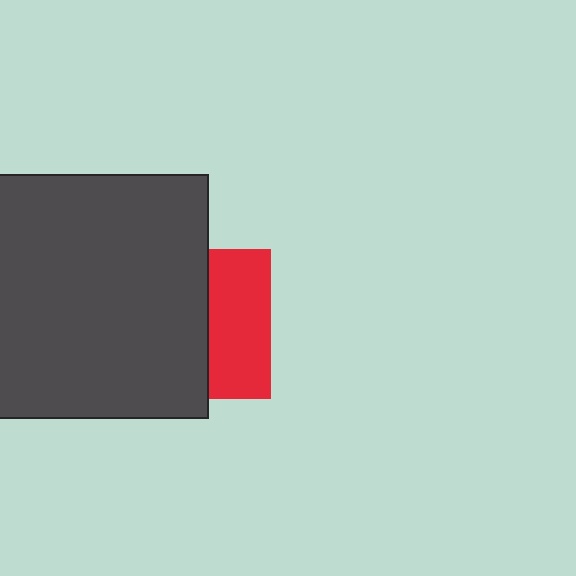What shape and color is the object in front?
The object in front is a dark gray square.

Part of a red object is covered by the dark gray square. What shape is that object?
It is a square.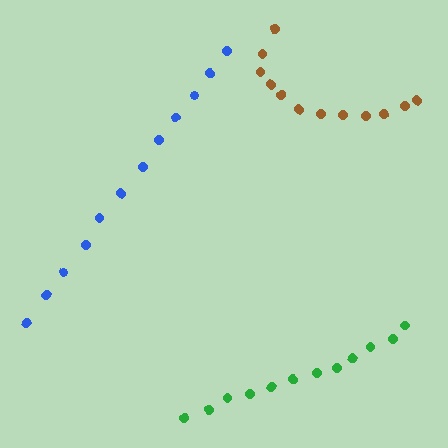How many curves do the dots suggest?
There are 3 distinct paths.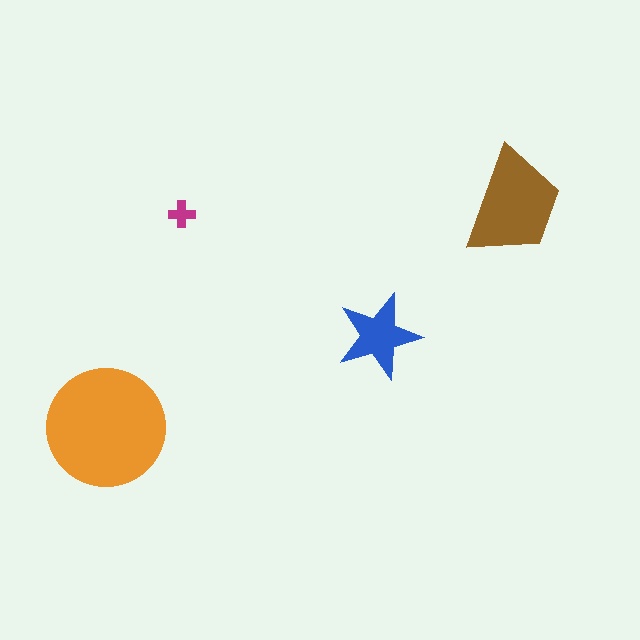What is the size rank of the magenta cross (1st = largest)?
4th.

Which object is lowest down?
The orange circle is bottommost.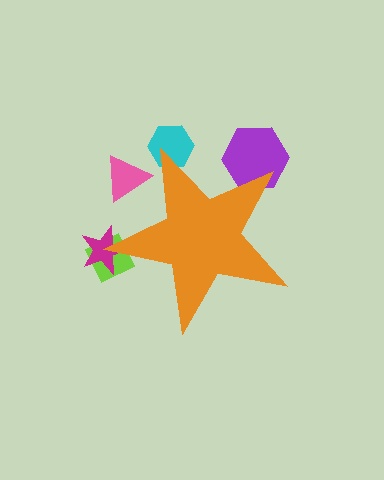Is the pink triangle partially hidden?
Yes, the pink triangle is partially hidden behind the orange star.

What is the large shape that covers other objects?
An orange star.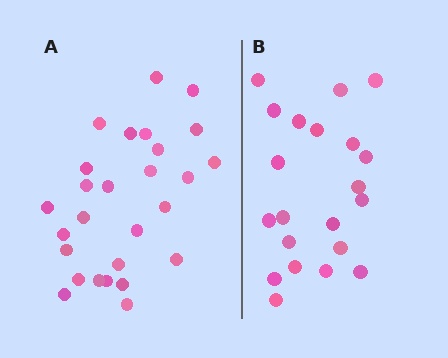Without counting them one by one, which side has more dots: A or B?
Region A (the left region) has more dots.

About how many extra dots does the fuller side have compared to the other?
Region A has about 6 more dots than region B.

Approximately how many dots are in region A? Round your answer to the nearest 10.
About 30 dots. (The exact count is 27, which rounds to 30.)